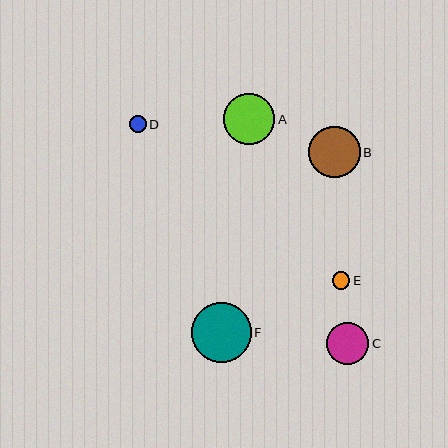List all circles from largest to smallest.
From largest to smallest: F, B, A, C, E, D.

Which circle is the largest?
Circle F is the largest with a size of approximately 60 pixels.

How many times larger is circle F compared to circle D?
Circle F is approximately 3.5 times the size of circle D.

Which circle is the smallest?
Circle D is the smallest with a size of approximately 17 pixels.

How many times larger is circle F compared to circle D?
Circle F is approximately 3.5 times the size of circle D.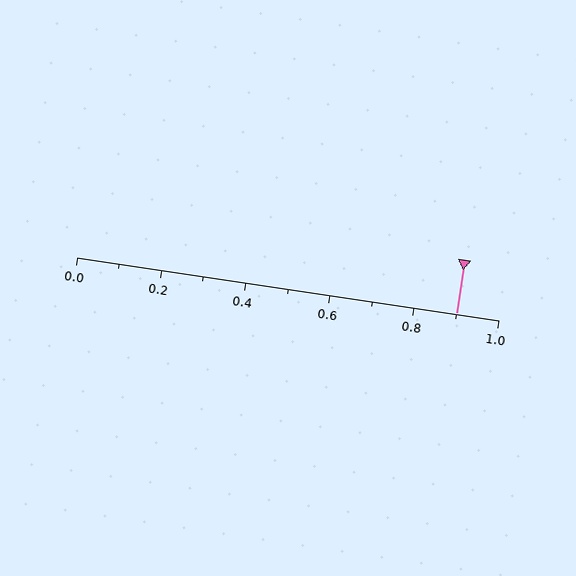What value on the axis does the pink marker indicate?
The marker indicates approximately 0.9.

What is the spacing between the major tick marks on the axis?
The major ticks are spaced 0.2 apart.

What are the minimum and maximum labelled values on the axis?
The axis runs from 0.0 to 1.0.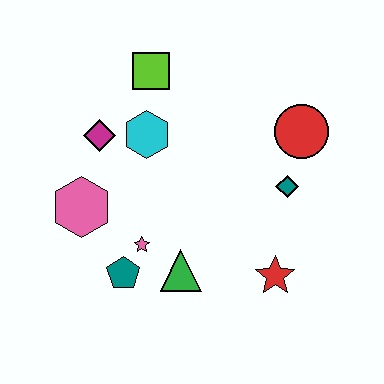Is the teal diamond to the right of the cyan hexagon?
Yes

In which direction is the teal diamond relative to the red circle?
The teal diamond is below the red circle.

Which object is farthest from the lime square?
The red star is farthest from the lime square.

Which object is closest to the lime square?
The cyan hexagon is closest to the lime square.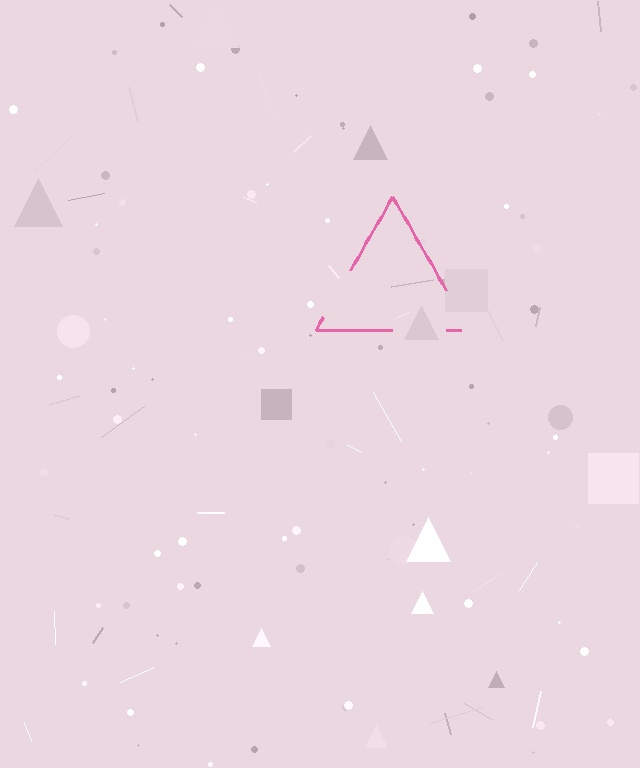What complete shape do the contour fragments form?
The contour fragments form a triangle.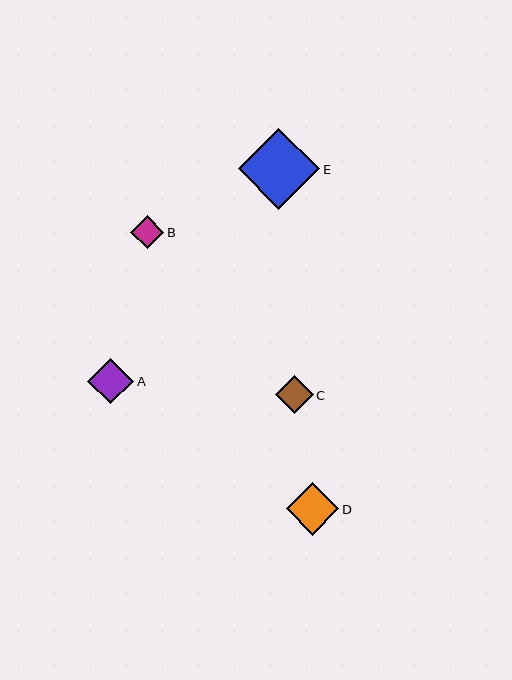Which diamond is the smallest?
Diamond B is the smallest with a size of approximately 34 pixels.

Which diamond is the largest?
Diamond E is the largest with a size of approximately 81 pixels.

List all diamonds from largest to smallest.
From largest to smallest: E, D, A, C, B.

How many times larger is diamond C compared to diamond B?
Diamond C is approximately 1.1 times the size of diamond B.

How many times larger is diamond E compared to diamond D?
Diamond E is approximately 1.5 times the size of diamond D.